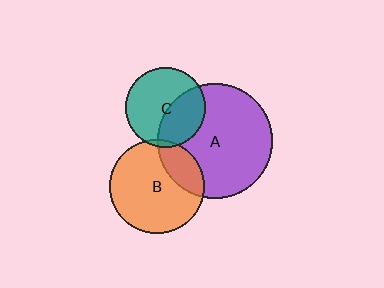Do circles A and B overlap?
Yes.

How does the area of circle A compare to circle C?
Approximately 2.1 times.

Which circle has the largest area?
Circle A (purple).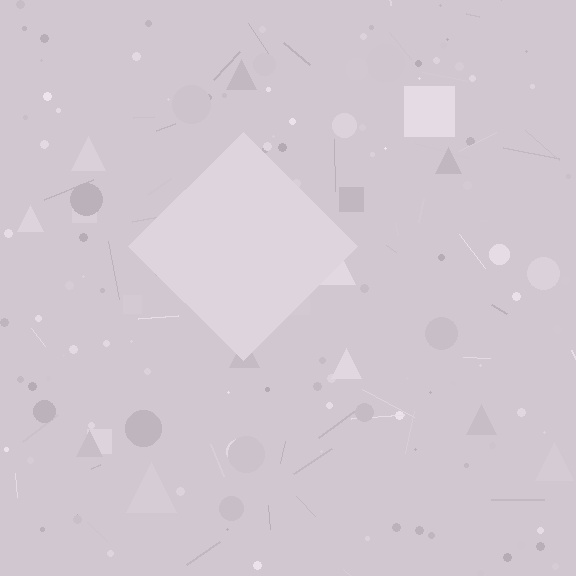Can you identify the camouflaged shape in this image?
The camouflaged shape is a diamond.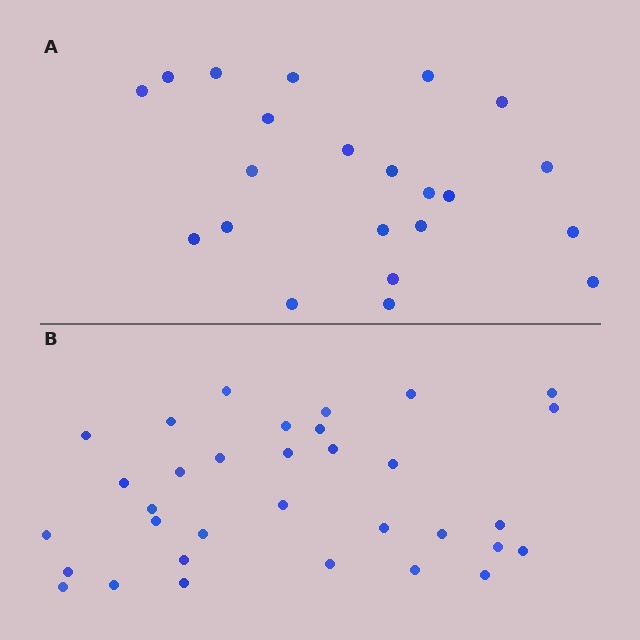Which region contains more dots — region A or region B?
Region B (the bottom region) has more dots.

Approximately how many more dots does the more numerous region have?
Region B has roughly 12 or so more dots than region A.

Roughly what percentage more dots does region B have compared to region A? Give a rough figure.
About 50% more.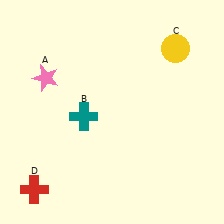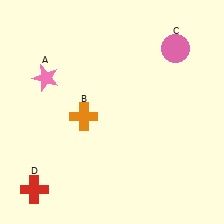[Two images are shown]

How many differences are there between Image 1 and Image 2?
There are 2 differences between the two images.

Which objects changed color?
B changed from teal to orange. C changed from yellow to pink.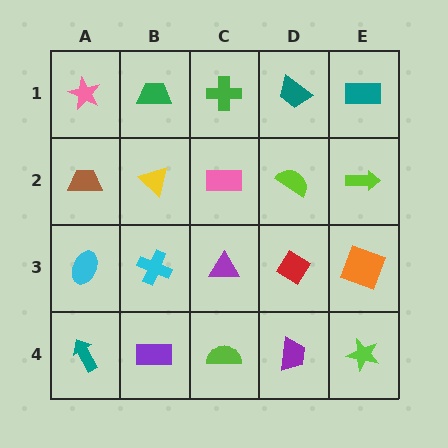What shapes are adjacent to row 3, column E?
A lime arrow (row 2, column E), a lime star (row 4, column E), a red diamond (row 3, column D).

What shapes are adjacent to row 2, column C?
A green cross (row 1, column C), a purple triangle (row 3, column C), a yellow triangle (row 2, column B), a lime semicircle (row 2, column D).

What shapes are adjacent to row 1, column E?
A lime arrow (row 2, column E), a teal trapezoid (row 1, column D).